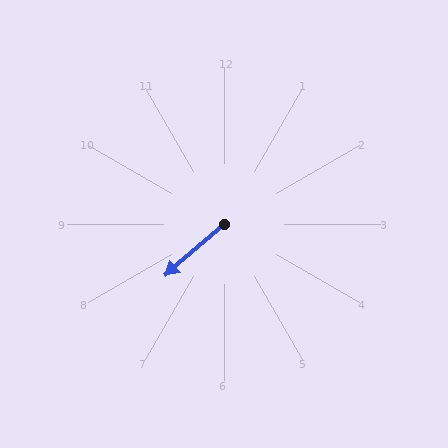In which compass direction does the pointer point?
Southwest.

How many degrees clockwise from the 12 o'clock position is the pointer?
Approximately 229 degrees.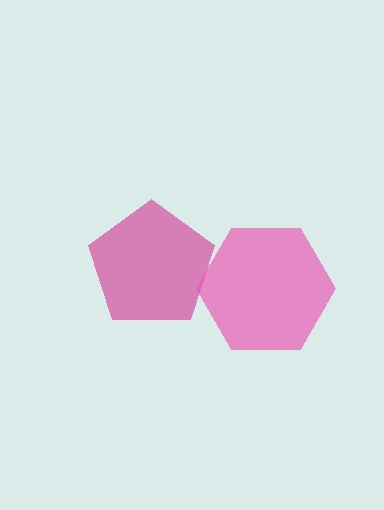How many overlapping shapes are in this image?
There are 2 overlapping shapes in the image.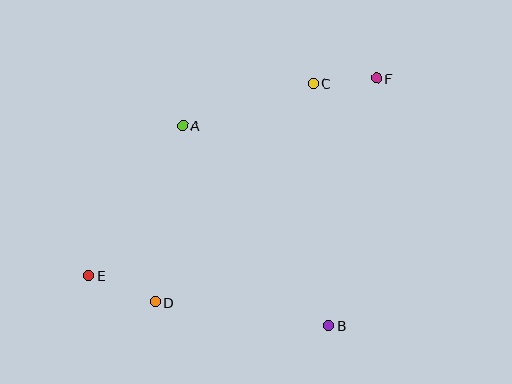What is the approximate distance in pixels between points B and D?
The distance between B and D is approximately 175 pixels.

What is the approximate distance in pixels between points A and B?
The distance between A and B is approximately 247 pixels.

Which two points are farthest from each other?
Points E and F are farthest from each other.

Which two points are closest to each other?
Points C and F are closest to each other.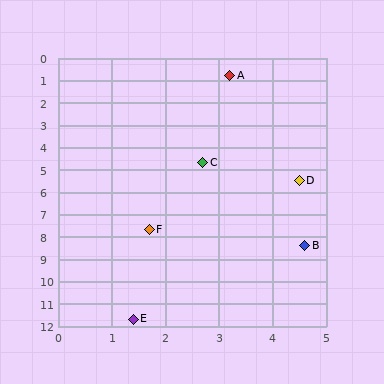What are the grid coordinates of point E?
Point E is at approximately (1.4, 11.7).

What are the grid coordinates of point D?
Point D is at approximately (4.5, 5.5).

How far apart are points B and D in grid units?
Points B and D are about 2.9 grid units apart.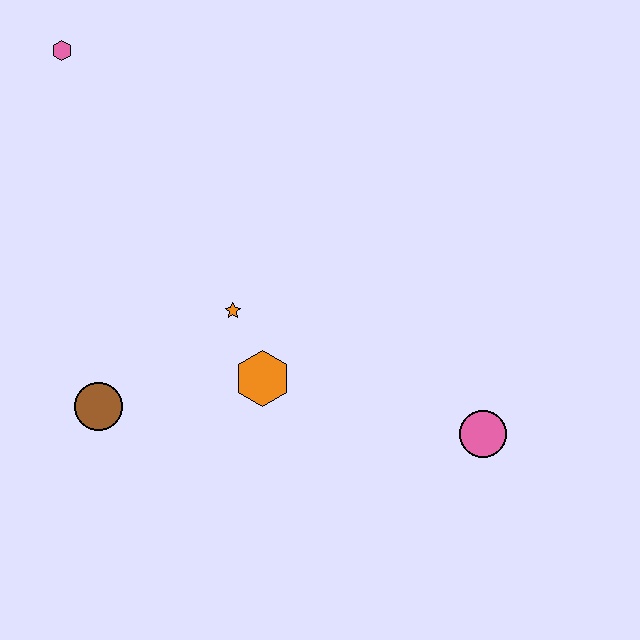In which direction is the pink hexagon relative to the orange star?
The pink hexagon is above the orange star.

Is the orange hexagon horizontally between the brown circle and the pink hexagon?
No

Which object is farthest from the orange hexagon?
The pink hexagon is farthest from the orange hexagon.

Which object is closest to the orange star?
The orange hexagon is closest to the orange star.